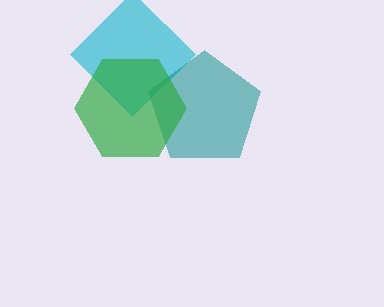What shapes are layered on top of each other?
The layered shapes are: a cyan diamond, a teal pentagon, a green hexagon.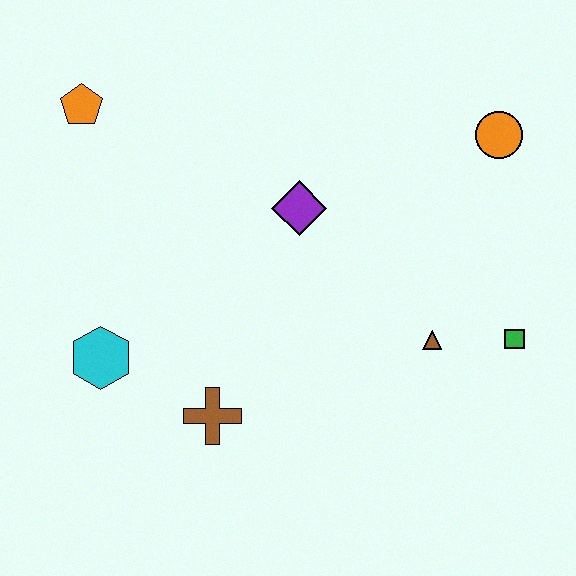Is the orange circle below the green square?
No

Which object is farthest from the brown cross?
The orange circle is farthest from the brown cross.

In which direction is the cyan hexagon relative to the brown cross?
The cyan hexagon is to the left of the brown cross.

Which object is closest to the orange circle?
The green square is closest to the orange circle.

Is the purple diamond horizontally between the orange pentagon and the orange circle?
Yes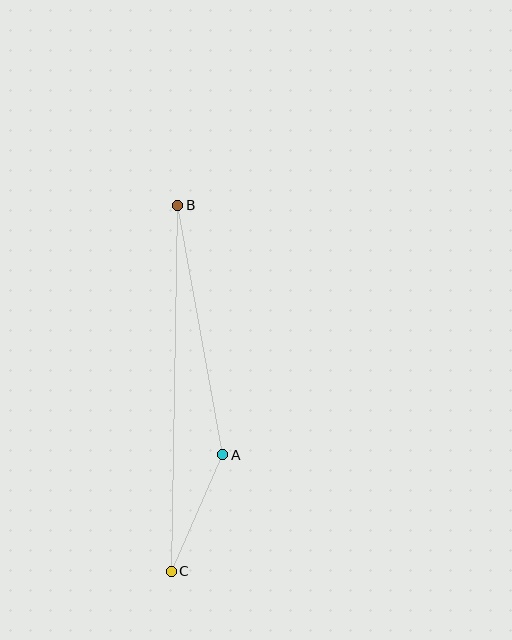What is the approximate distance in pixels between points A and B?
The distance between A and B is approximately 253 pixels.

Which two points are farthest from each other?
Points B and C are farthest from each other.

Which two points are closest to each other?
Points A and C are closest to each other.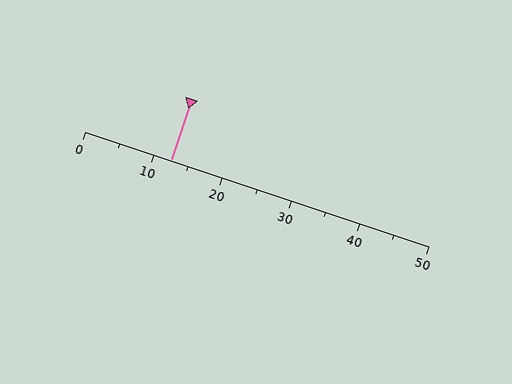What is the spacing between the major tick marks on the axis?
The major ticks are spaced 10 apart.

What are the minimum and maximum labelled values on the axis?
The axis runs from 0 to 50.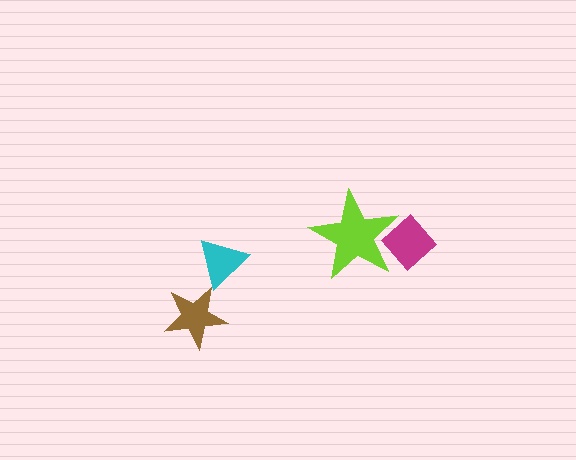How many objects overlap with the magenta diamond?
1 object overlaps with the magenta diamond.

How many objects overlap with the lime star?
1 object overlaps with the lime star.